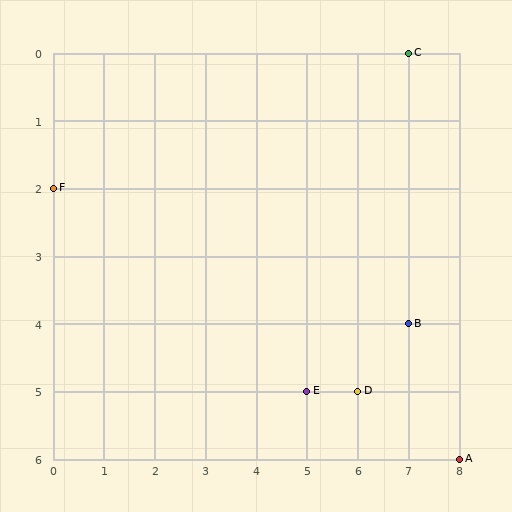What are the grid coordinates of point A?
Point A is at grid coordinates (8, 6).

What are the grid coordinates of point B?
Point B is at grid coordinates (7, 4).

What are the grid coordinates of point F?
Point F is at grid coordinates (0, 2).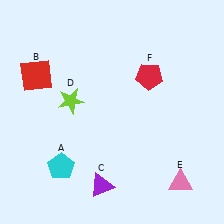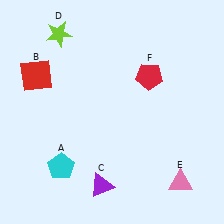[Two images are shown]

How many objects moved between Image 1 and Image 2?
1 object moved between the two images.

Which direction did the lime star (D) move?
The lime star (D) moved up.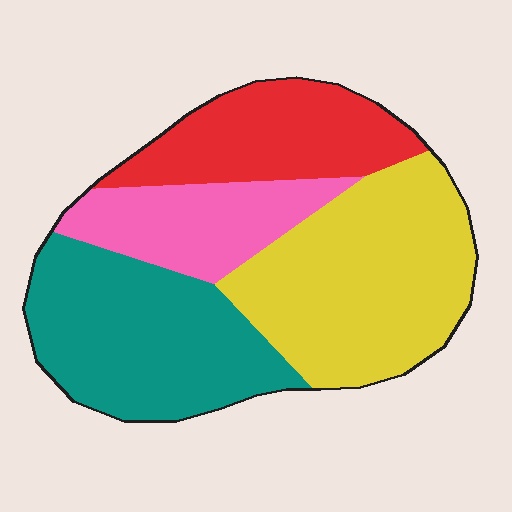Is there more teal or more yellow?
Yellow.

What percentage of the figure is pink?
Pink covers about 15% of the figure.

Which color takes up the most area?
Yellow, at roughly 35%.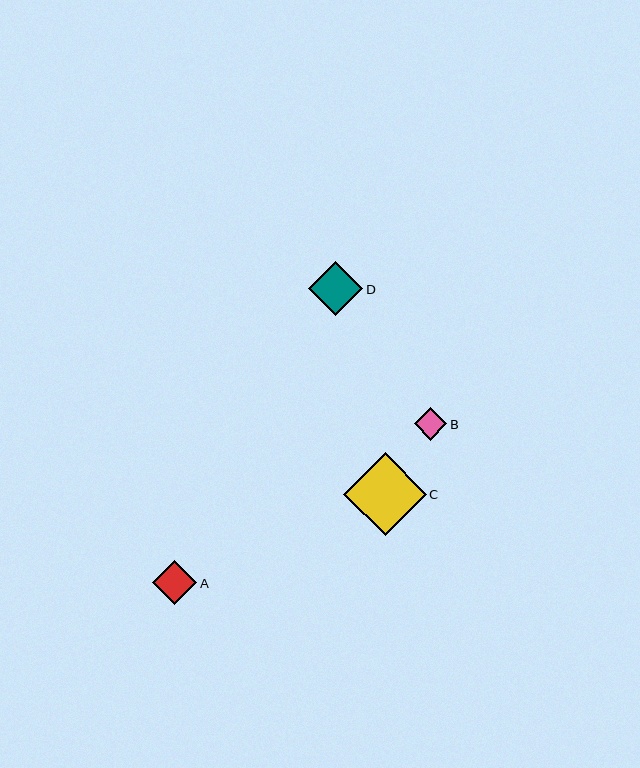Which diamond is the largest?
Diamond C is the largest with a size of approximately 83 pixels.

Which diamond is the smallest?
Diamond B is the smallest with a size of approximately 33 pixels.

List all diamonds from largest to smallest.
From largest to smallest: C, D, A, B.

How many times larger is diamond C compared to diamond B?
Diamond C is approximately 2.5 times the size of diamond B.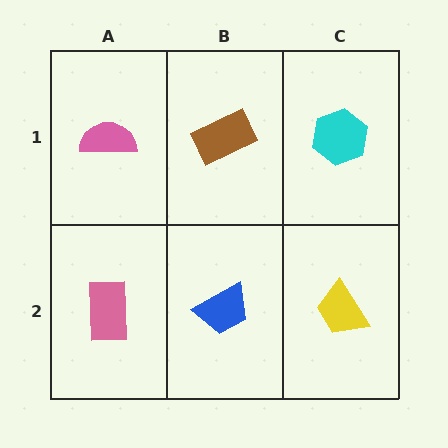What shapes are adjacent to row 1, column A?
A pink rectangle (row 2, column A), a brown rectangle (row 1, column B).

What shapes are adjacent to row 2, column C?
A cyan hexagon (row 1, column C), a blue trapezoid (row 2, column B).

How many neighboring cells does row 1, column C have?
2.